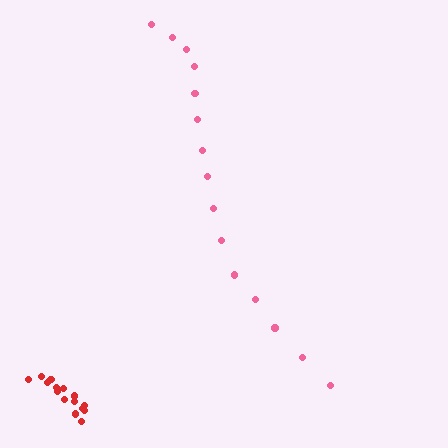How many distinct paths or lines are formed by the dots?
There are 2 distinct paths.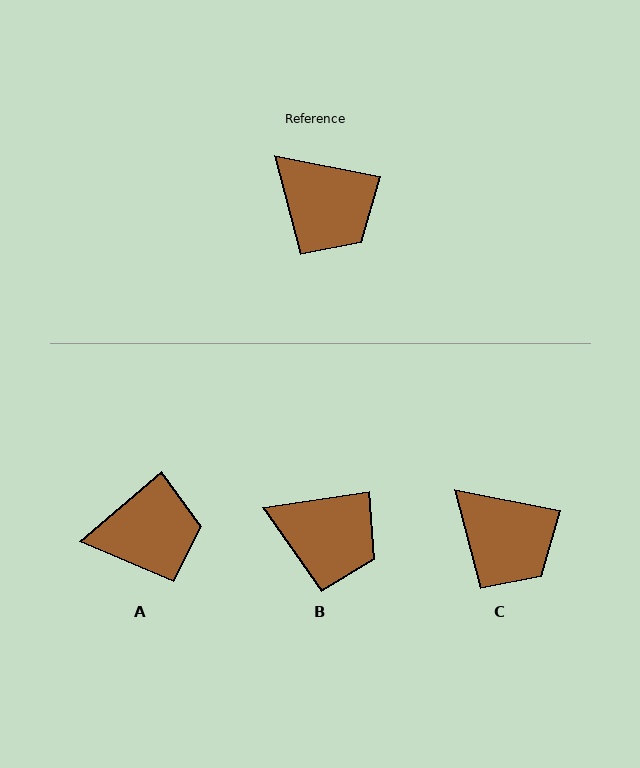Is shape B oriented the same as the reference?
No, it is off by about 20 degrees.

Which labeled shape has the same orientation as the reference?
C.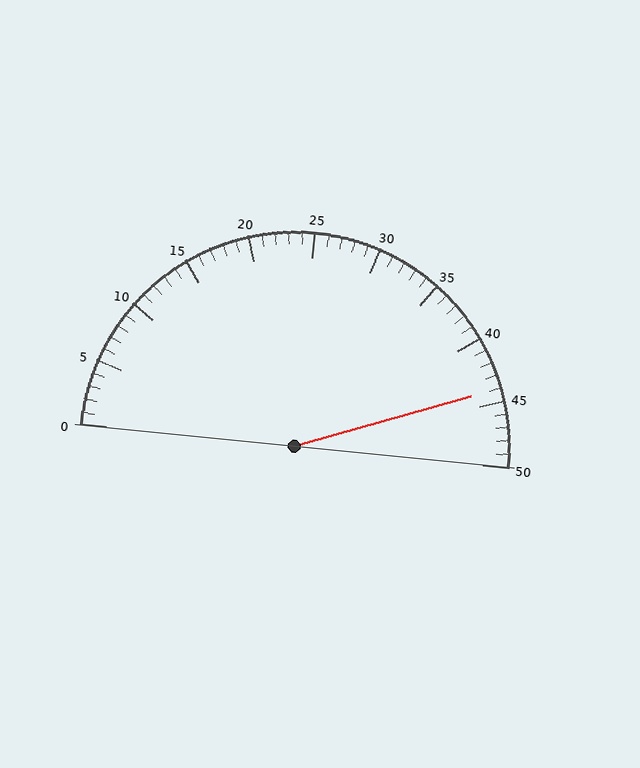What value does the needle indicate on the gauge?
The needle indicates approximately 44.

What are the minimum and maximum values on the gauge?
The gauge ranges from 0 to 50.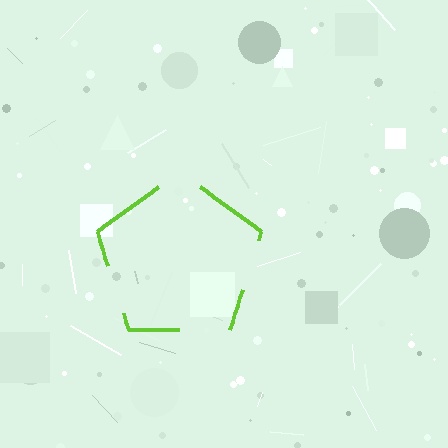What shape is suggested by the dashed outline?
The dashed outline suggests a pentagon.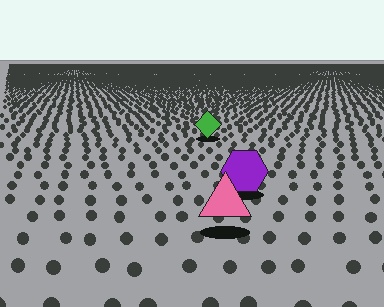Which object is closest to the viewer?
The pink triangle is closest. The texture marks near it are larger and more spread out.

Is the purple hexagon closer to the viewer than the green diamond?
Yes. The purple hexagon is closer — you can tell from the texture gradient: the ground texture is coarser near it.